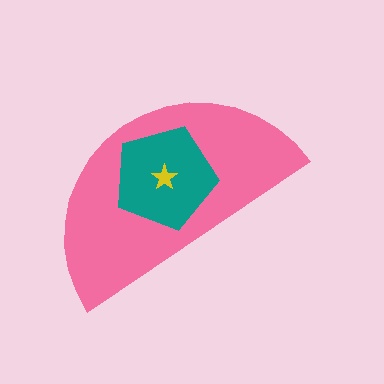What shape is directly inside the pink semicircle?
The teal pentagon.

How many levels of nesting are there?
3.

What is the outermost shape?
The pink semicircle.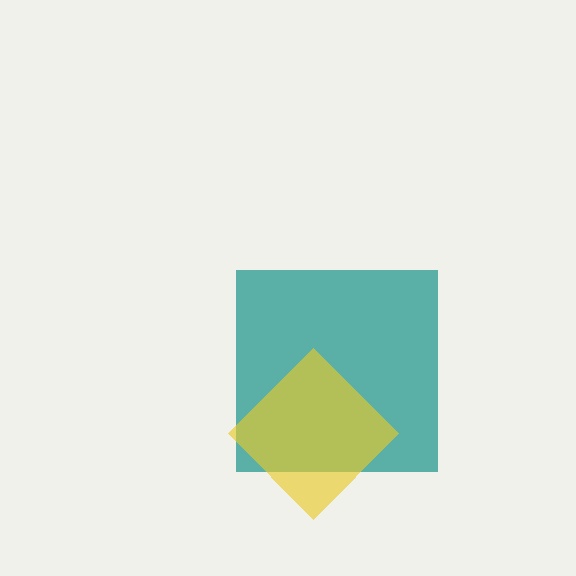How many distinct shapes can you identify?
There are 2 distinct shapes: a teal square, a yellow diamond.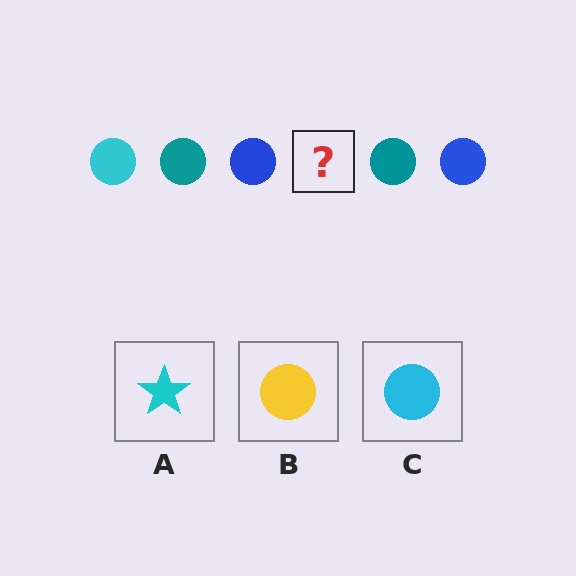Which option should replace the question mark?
Option C.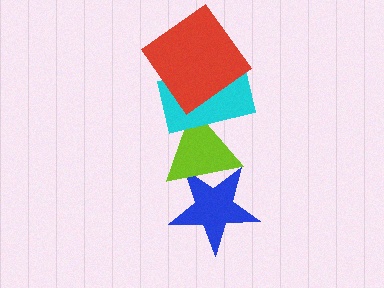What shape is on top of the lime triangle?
The cyan rectangle is on top of the lime triangle.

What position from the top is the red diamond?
The red diamond is 1st from the top.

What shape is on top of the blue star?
The lime triangle is on top of the blue star.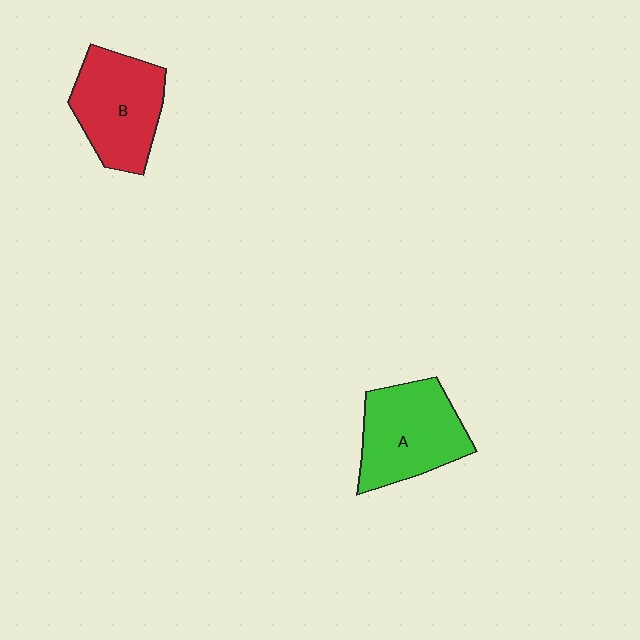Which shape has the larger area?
Shape A (green).